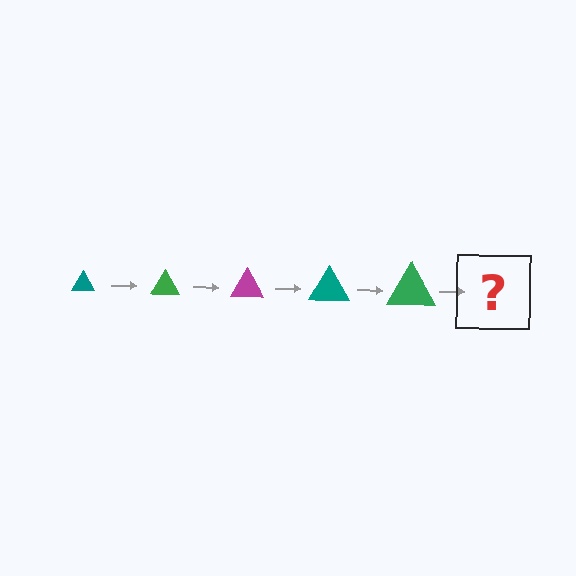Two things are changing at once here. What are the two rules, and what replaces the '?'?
The two rules are that the triangle grows larger each step and the color cycles through teal, green, and magenta. The '?' should be a magenta triangle, larger than the previous one.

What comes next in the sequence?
The next element should be a magenta triangle, larger than the previous one.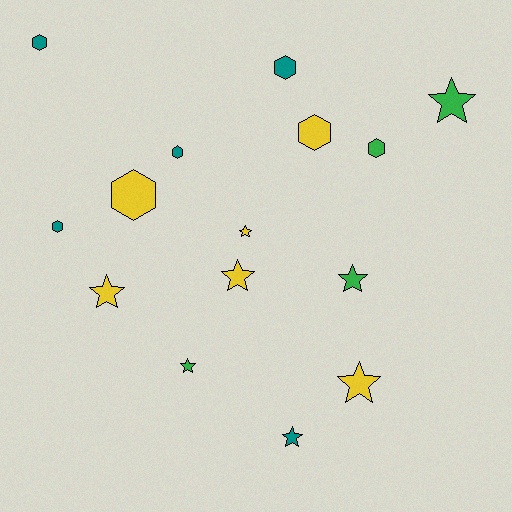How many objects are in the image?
There are 15 objects.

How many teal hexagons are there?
There are 4 teal hexagons.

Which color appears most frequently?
Yellow, with 6 objects.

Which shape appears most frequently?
Star, with 8 objects.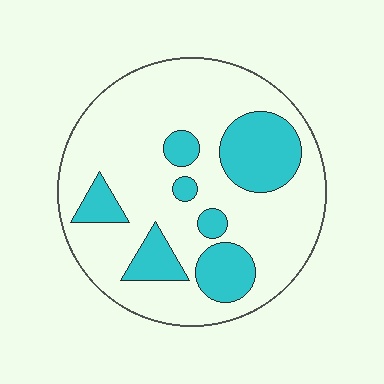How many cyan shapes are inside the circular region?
7.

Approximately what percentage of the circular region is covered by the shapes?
Approximately 25%.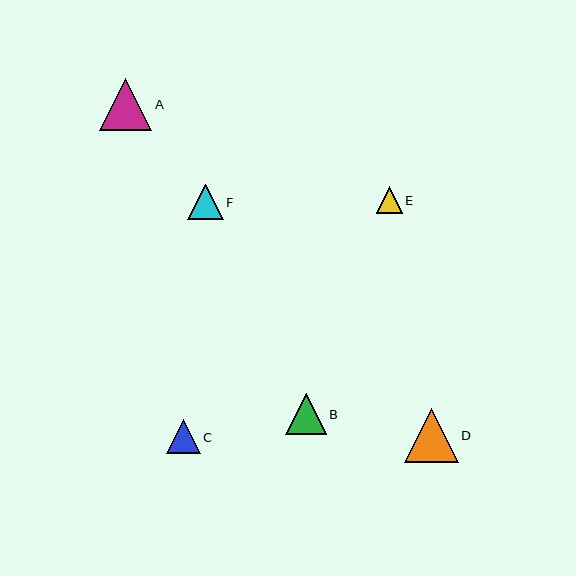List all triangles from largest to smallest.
From largest to smallest: D, A, B, F, C, E.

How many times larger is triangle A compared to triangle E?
Triangle A is approximately 2.0 times the size of triangle E.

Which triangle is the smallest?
Triangle E is the smallest with a size of approximately 26 pixels.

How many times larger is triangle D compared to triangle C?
Triangle D is approximately 1.6 times the size of triangle C.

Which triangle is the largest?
Triangle D is the largest with a size of approximately 53 pixels.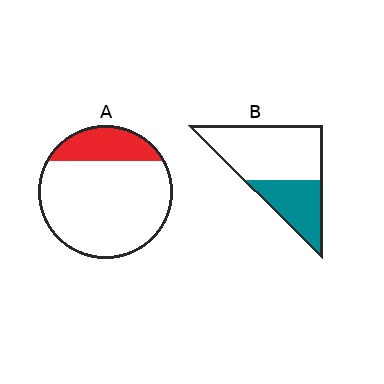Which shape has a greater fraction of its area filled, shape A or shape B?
Shape B.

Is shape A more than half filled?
No.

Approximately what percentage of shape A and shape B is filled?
A is approximately 20% and B is approximately 35%.